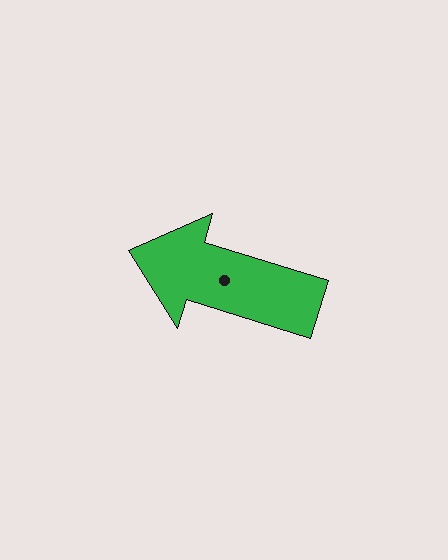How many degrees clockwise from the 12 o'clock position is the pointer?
Approximately 287 degrees.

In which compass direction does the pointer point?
West.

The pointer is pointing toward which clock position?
Roughly 10 o'clock.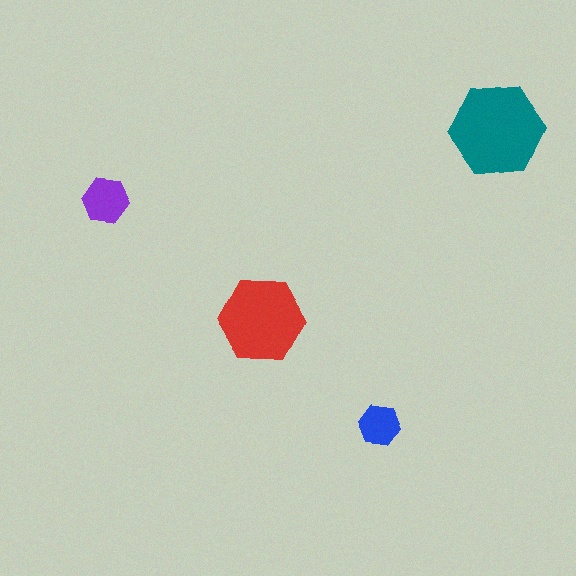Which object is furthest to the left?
The purple hexagon is leftmost.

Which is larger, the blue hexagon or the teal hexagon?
The teal one.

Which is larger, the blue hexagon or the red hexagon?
The red one.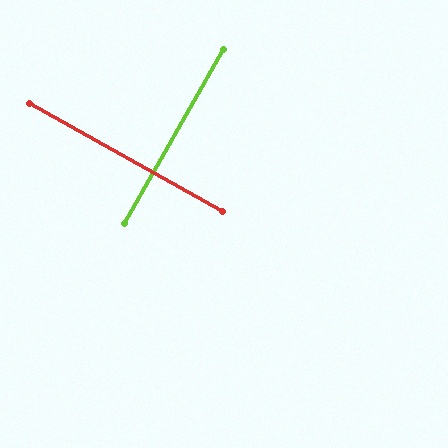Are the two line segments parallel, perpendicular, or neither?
Perpendicular — they meet at approximately 89°.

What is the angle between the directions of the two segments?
Approximately 89 degrees.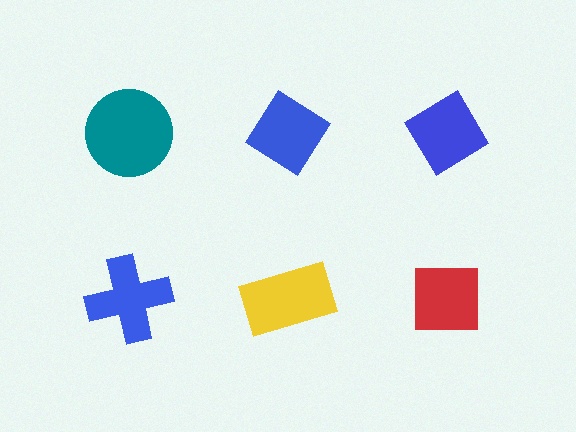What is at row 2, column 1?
A blue cross.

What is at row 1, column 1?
A teal circle.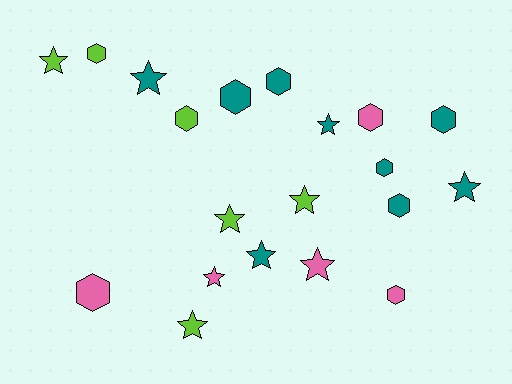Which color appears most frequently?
Teal, with 9 objects.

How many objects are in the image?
There are 20 objects.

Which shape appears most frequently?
Hexagon, with 10 objects.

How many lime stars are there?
There are 4 lime stars.